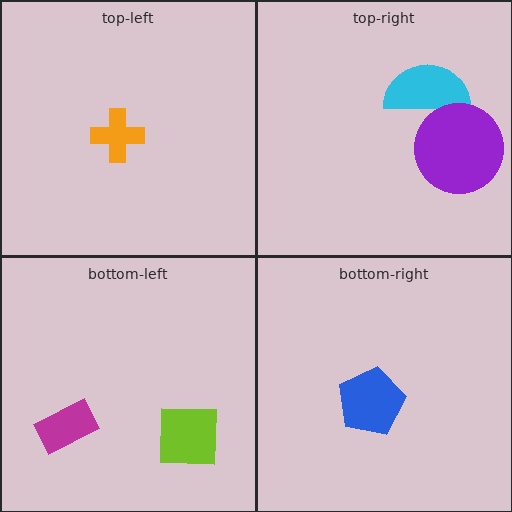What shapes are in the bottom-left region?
The magenta rectangle, the lime square.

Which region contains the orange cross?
The top-left region.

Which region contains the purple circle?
The top-right region.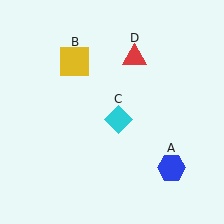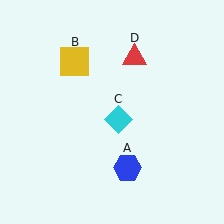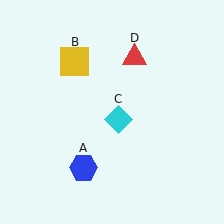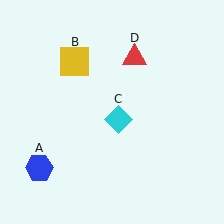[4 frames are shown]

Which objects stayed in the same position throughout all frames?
Yellow square (object B) and cyan diamond (object C) and red triangle (object D) remained stationary.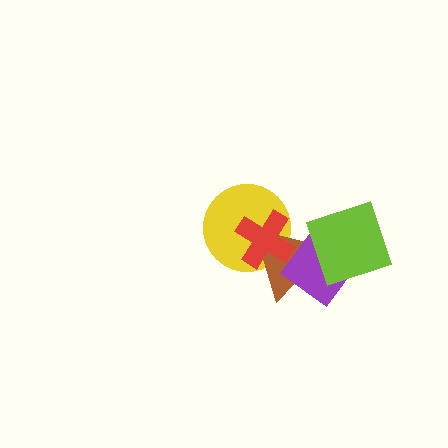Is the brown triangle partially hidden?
Yes, it is partially covered by another shape.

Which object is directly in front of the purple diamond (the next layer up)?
The red cross is directly in front of the purple diamond.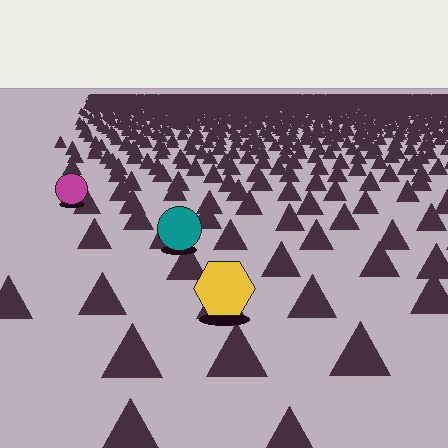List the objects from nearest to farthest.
From nearest to farthest: the yellow hexagon, the teal circle, the magenta circle.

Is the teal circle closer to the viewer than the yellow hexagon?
No. The yellow hexagon is closer — you can tell from the texture gradient: the ground texture is coarser near it.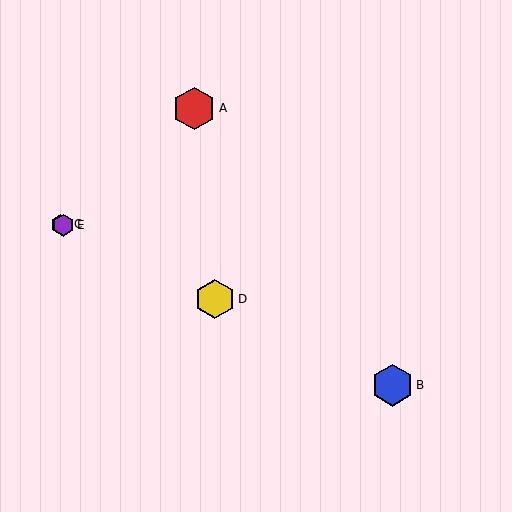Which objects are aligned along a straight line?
Objects B, C, D, E are aligned along a straight line.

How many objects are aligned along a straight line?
4 objects (B, C, D, E) are aligned along a straight line.